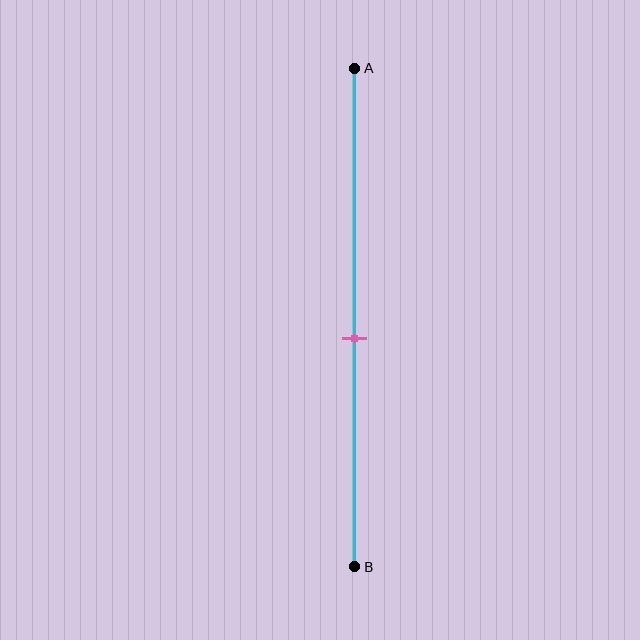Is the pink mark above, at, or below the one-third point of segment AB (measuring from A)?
The pink mark is below the one-third point of segment AB.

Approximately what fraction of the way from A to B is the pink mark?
The pink mark is approximately 55% of the way from A to B.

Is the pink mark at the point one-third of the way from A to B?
No, the mark is at about 55% from A, not at the 33% one-third point.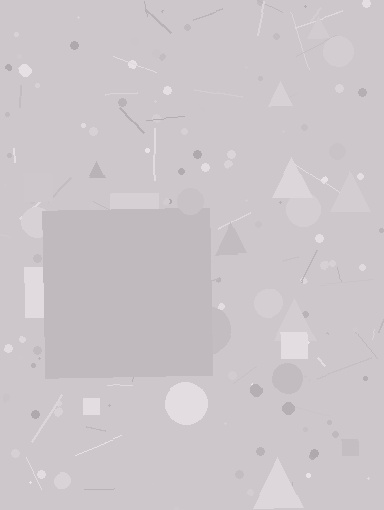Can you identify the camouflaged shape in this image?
The camouflaged shape is a square.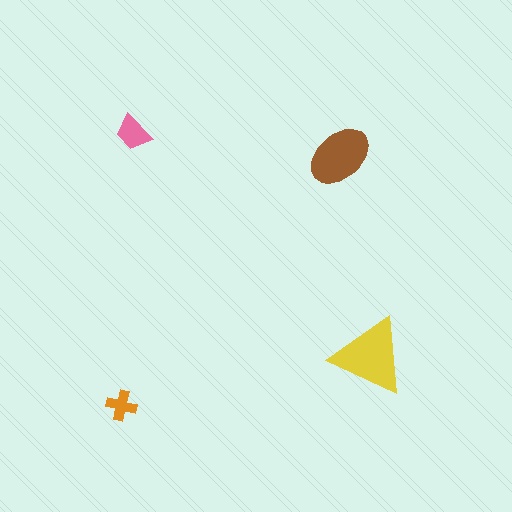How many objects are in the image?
There are 4 objects in the image.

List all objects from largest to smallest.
The yellow triangle, the brown ellipse, the pink trapezoid, the orange cross.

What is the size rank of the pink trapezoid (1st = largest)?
3rd.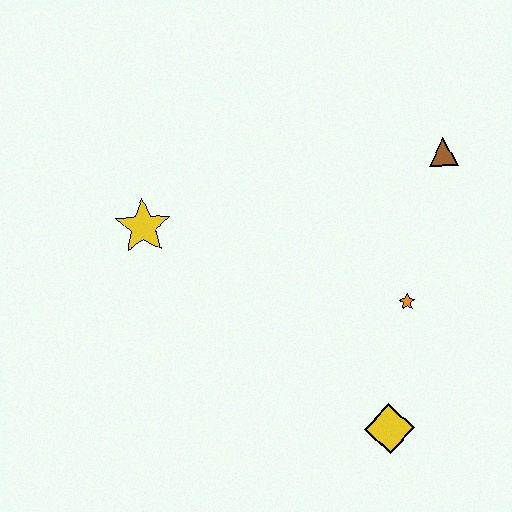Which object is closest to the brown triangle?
The orange star is closest to the brown triangle.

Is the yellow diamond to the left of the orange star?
Yes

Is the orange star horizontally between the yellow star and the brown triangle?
Yes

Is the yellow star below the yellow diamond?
No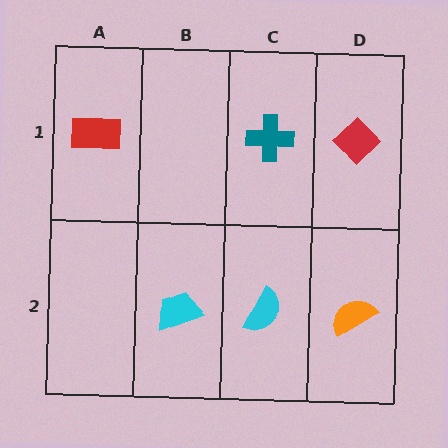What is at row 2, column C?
A cyan semicircle.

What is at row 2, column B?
A cyan trapezoid.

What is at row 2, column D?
An orange semicircle.